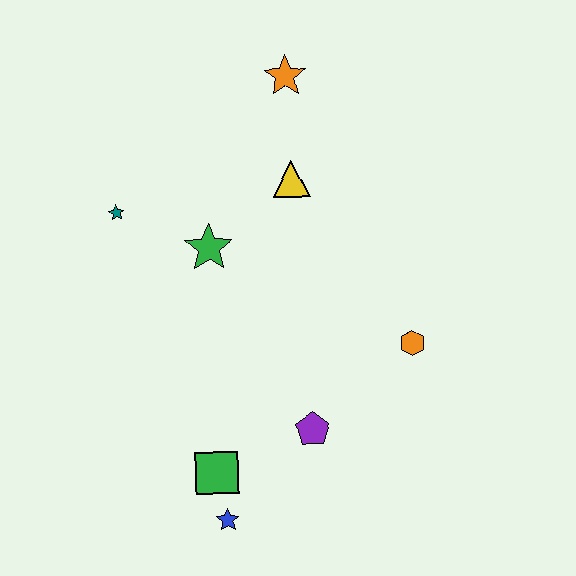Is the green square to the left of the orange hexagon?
Yes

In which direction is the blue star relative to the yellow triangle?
The blue star is below the yellow triangle.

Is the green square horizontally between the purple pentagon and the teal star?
Yes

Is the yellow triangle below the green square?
No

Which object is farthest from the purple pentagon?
The orange star is farthest from the purple pentagon.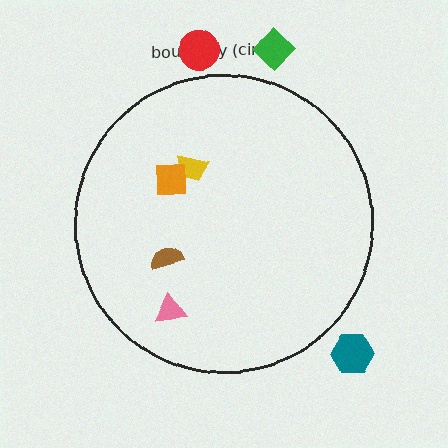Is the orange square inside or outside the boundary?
Inside.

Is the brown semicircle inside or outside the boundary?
Inside.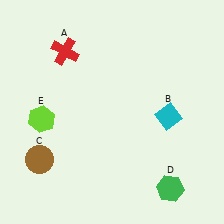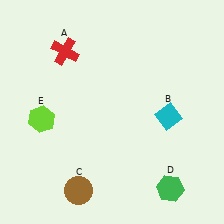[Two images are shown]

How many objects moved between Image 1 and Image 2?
1 object moved between the two images.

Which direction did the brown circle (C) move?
The brown circle (C) moved right.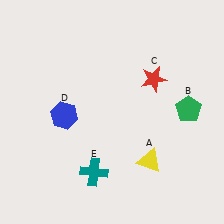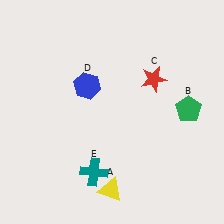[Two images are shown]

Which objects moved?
The objects that moved are: the yellow triangle (A), the blue hexagon (D).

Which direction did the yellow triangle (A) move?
The yellow triangle (A) moved left.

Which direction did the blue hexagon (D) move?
The blue hexagon (D) moved up.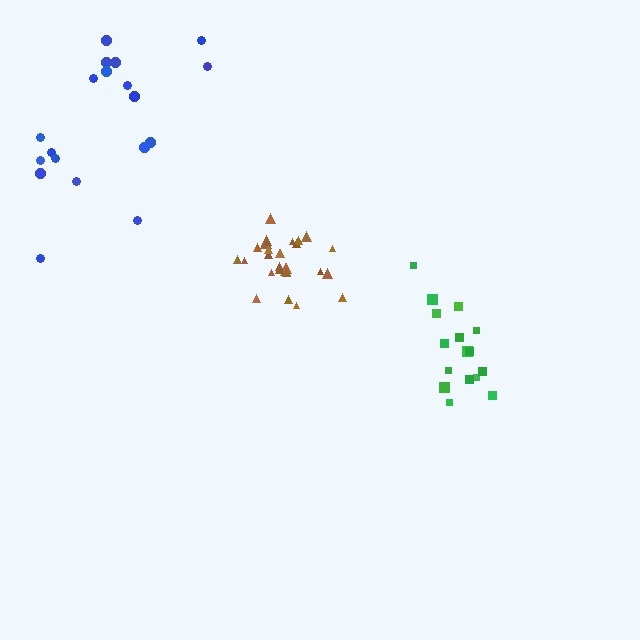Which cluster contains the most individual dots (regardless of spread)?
Brown (29).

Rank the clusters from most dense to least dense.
brown, green, blue.